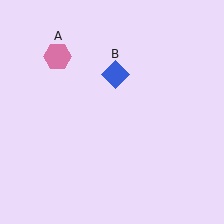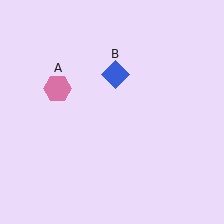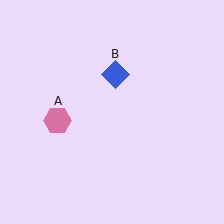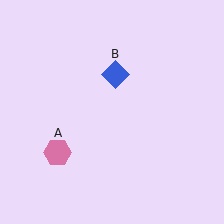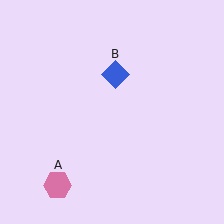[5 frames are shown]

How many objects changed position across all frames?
1 object changed position: pink hexagon (object A).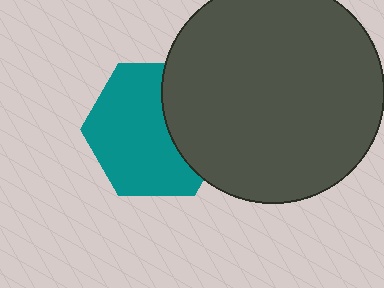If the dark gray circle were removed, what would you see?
You would see the complete teal hexagon.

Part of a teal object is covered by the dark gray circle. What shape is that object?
It is a hexagon.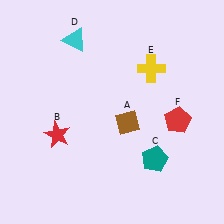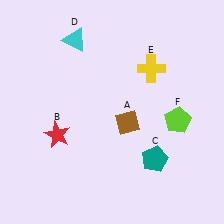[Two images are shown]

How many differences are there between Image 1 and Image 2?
There is 1 difference between the two images.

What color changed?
The pentagon (F) changed from red in Image 1 to lime in Image 2.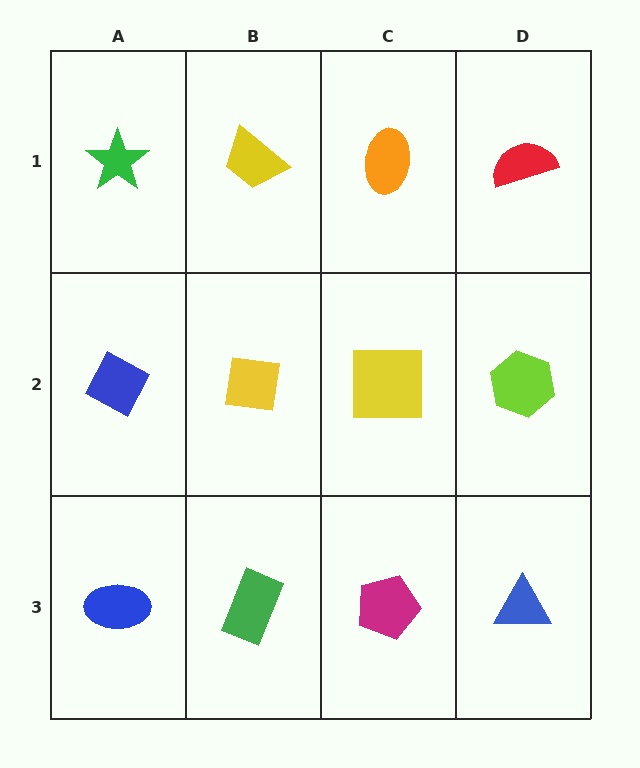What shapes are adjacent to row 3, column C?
A yellow square (row 2, column C), a green rectangle (row 3, column B), a blue triangle (row 3, column D).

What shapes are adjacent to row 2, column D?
A red semicircle (row 1, column D), a blue triangle (row 3, column D), a yellow square (row 2, column C).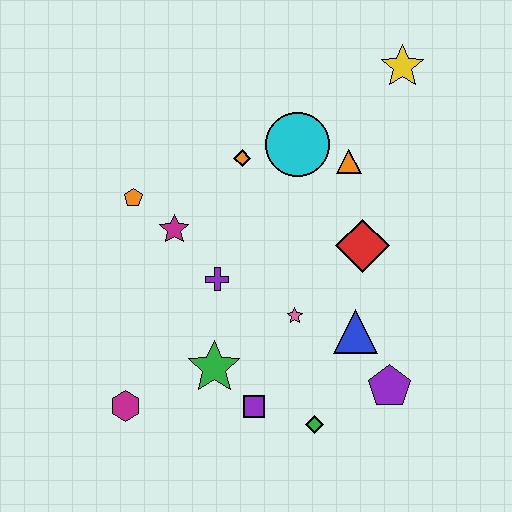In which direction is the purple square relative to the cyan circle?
The purple square is below the cyan circle.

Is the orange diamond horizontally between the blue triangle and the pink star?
No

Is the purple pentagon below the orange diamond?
Yes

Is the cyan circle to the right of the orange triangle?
No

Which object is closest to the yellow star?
The orange triangle is closest to the yellow star.